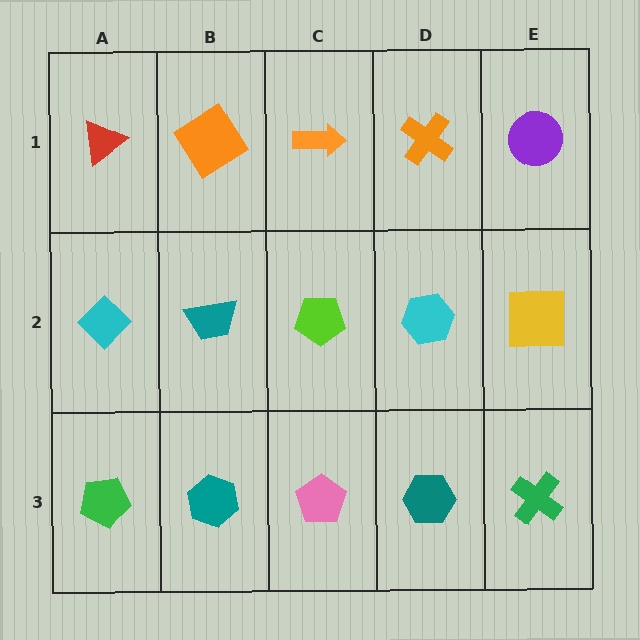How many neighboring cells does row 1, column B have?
3.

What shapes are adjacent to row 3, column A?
A cyan diamond (row 2, column A), a teal hexagon (row 3, column B).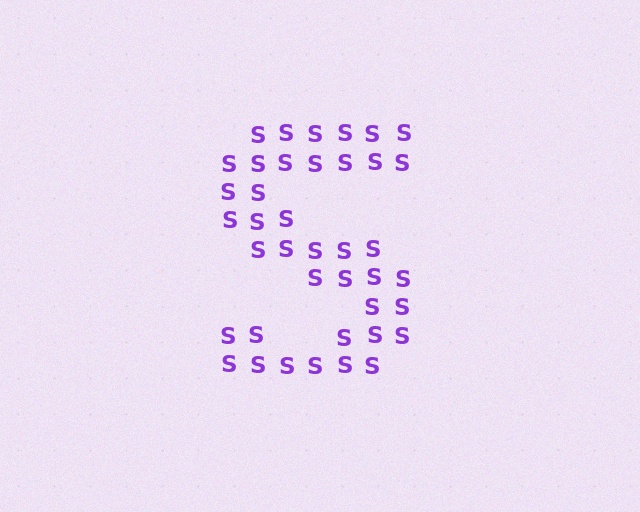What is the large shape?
The large shape is the letter S.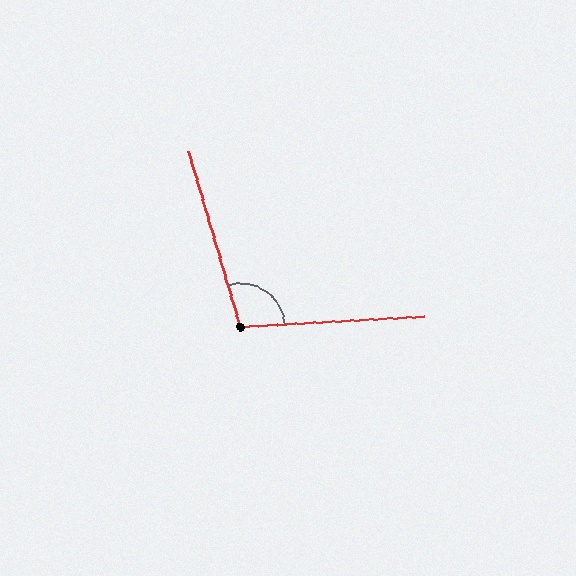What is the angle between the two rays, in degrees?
Approximately 103 degrees.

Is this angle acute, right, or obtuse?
It is obtuse.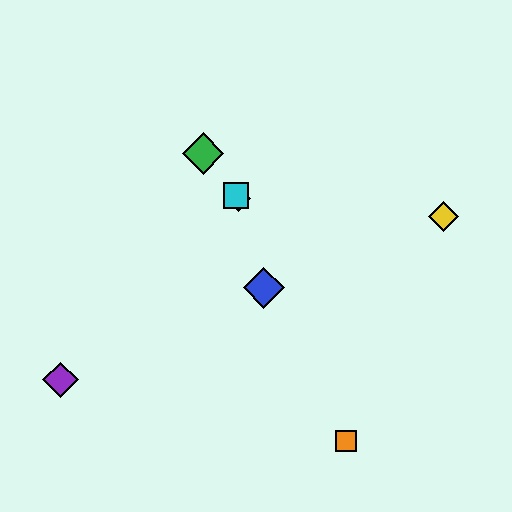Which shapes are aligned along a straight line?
The red diamond, the green diamond, the cyan square are aligned along a straight line.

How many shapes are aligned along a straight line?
3 shapes (the red diamond, the green diamond, the cyan square) are aligned along a straight line.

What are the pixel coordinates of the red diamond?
The red diamond is at (238, 199).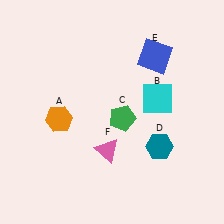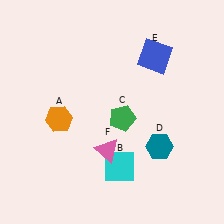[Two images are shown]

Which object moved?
The cyan square (B) moved down.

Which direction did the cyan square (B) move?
The cyan square (B) moved down.